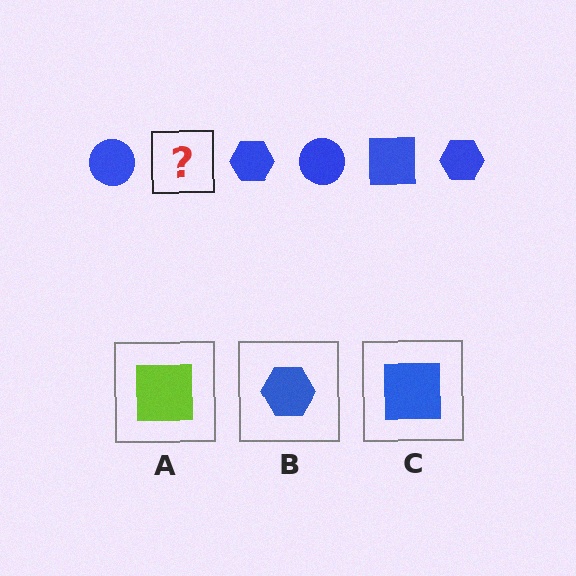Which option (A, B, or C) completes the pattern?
C.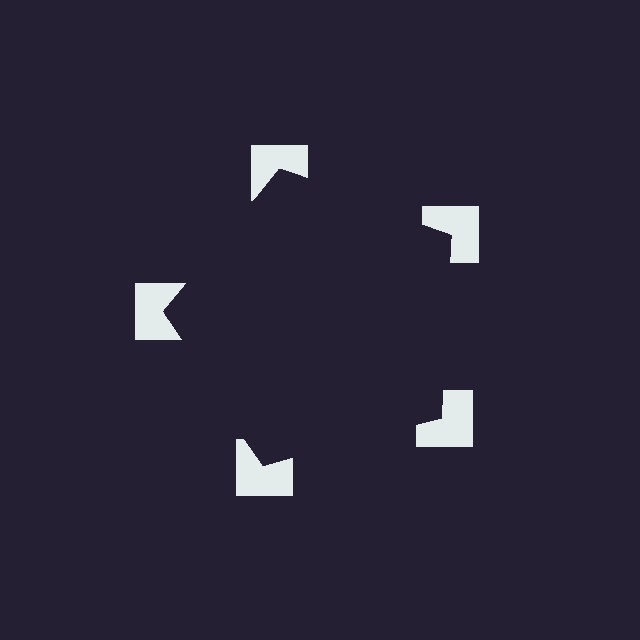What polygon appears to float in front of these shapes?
An illusory pentagon — its edges are inferred from the aligned wedge cuts in the notched squares, not physically drawn.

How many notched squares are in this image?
There are 5 — one at each vertex of the illusory pentagon.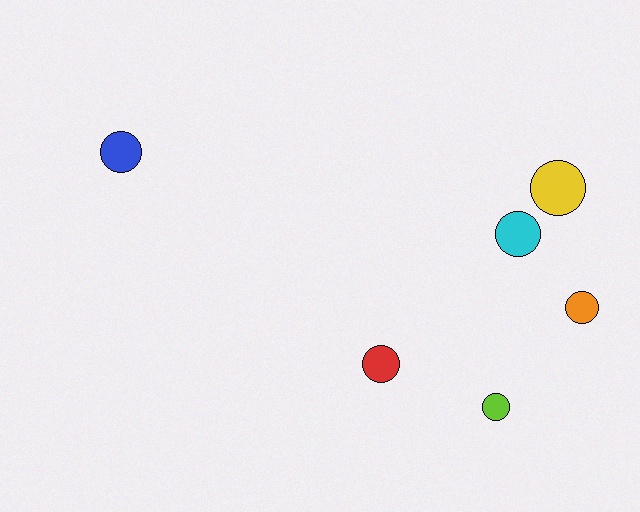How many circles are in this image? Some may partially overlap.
There are 6 circles.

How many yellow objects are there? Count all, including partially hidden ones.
There is 1 yellow object.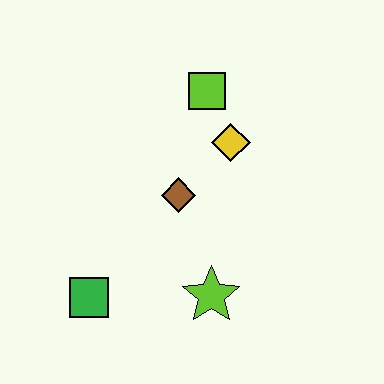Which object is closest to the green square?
The lime star is closest to the green square.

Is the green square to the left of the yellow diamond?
Yes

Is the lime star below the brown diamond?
Yes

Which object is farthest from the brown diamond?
The green square is farthest from the brown diamond.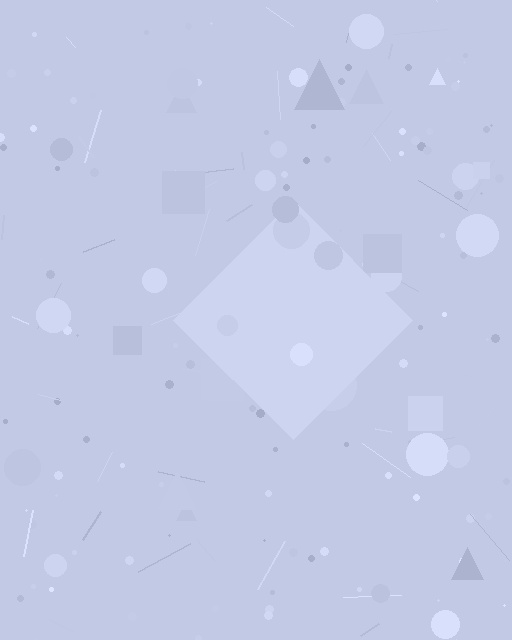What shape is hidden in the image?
A diamond is hidden in the image.